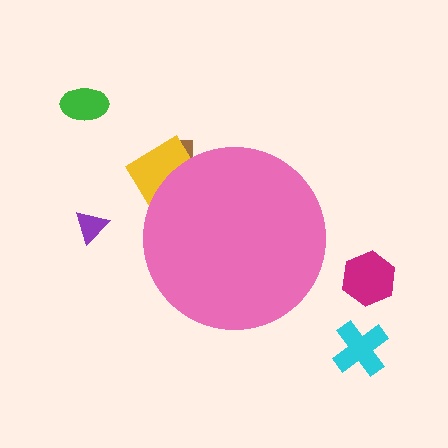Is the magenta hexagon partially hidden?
No, the magenta hexagon is fully visible.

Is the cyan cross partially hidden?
No, the cyan cross is fully visible.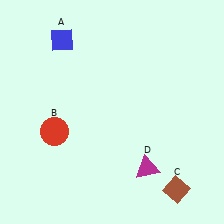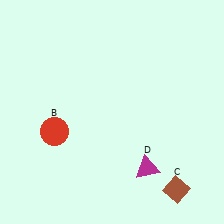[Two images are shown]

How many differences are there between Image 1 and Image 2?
There is 1 difference between the two images.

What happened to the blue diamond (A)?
The blue diamond (A) was removed in Image 2. It was in the top-left area of Image 1.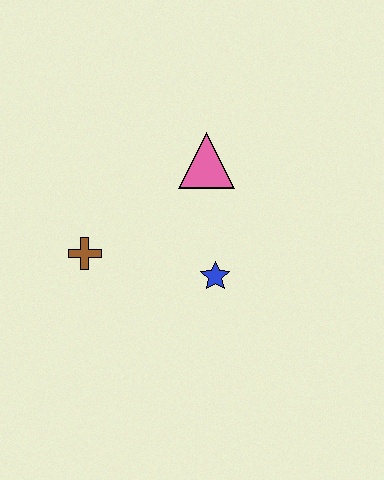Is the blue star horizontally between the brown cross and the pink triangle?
No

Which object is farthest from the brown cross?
The pink triangle is farthest from the brown cross.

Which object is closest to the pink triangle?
The blue star is closest to the pink triangle.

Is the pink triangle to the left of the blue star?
Yes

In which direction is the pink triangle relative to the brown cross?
The pink triangle is to the right of the brown cross.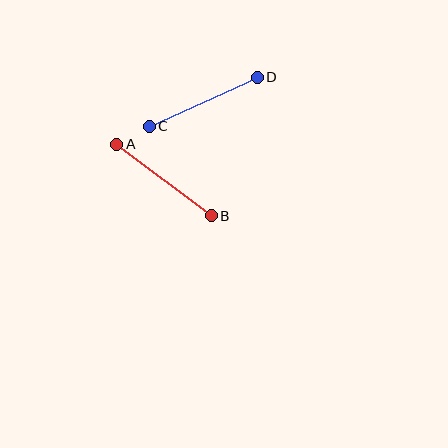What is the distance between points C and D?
The distance is approximately 119 pixels.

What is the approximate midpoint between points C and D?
The midpoint is at approximately (203, 102) pixels.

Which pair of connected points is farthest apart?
Points C and D are farthest apart.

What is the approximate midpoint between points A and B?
The midpoint is at approximately (164, 180) pixels.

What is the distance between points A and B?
The distance is approximately 118 pixels.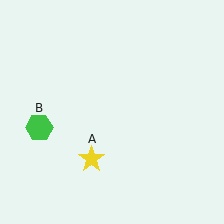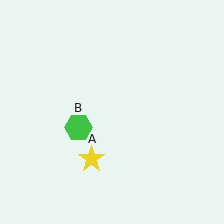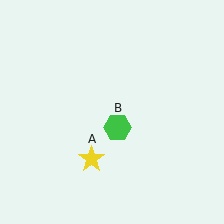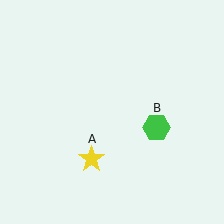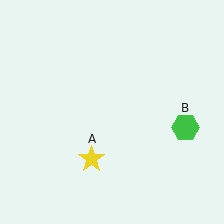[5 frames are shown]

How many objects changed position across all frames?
1 object changed position: green hexagon (object B).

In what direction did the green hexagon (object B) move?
The green hexagon (object B) moved right.